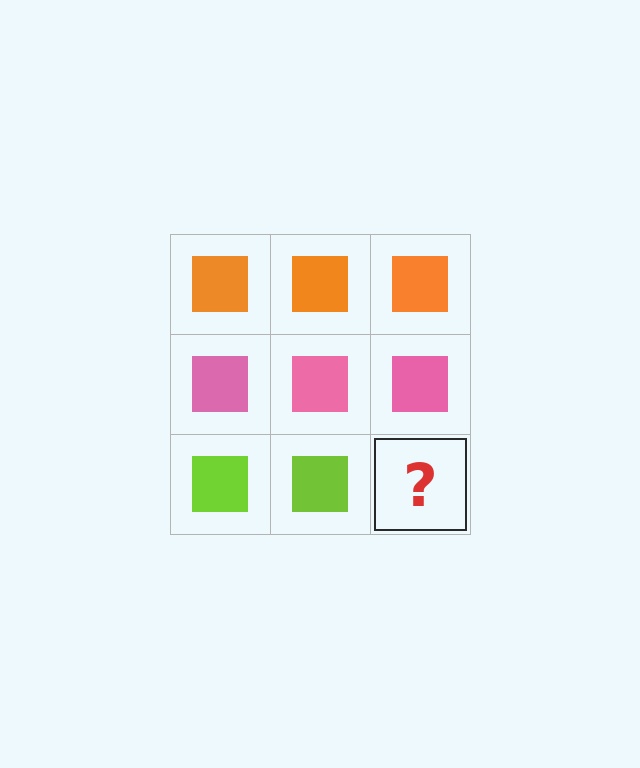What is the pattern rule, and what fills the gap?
The rule is that each row has a consistent color. The gap should be filled with a lime square.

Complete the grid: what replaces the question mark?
The question mark should be replaced with a lime square.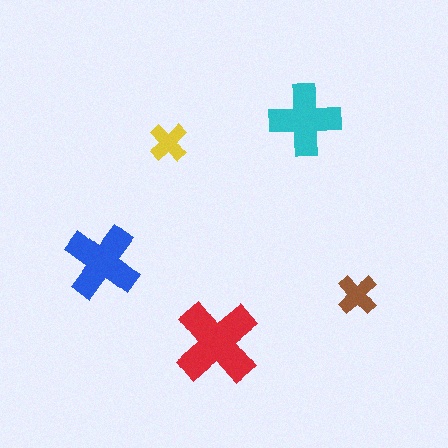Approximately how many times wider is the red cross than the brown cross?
About 2 times wider.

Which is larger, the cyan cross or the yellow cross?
The cyan one.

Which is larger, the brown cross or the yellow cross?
The brown one.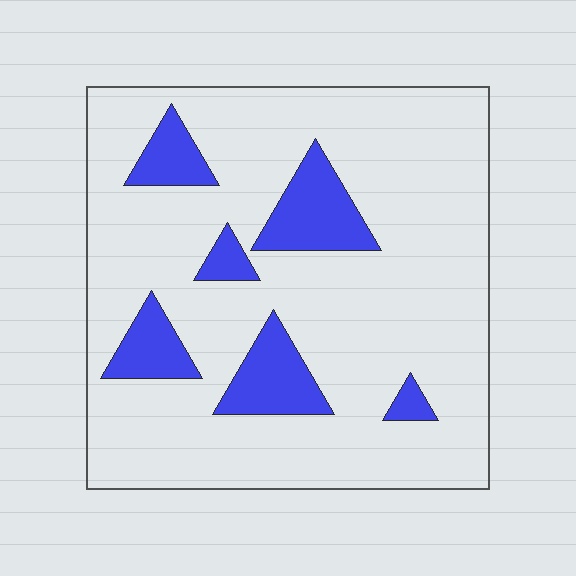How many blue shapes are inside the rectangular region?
6.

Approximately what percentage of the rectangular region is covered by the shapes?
Approximately 15%.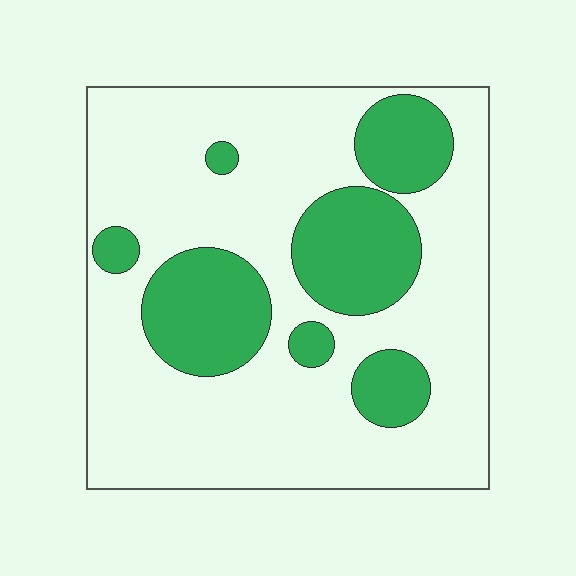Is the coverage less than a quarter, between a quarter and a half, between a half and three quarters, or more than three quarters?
Between a quarter and a half.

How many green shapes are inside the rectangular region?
7.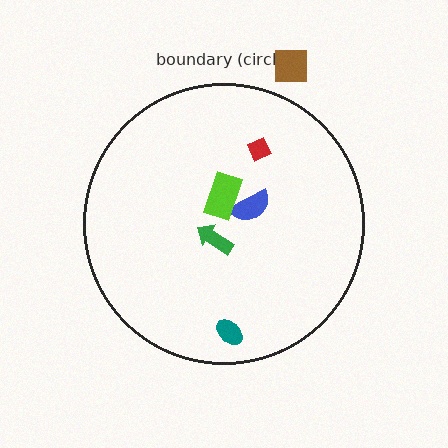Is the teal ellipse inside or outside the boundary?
Inside.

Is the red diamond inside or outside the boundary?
Inside.